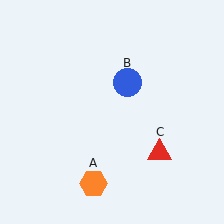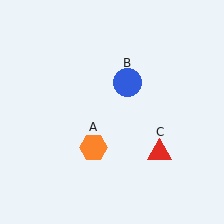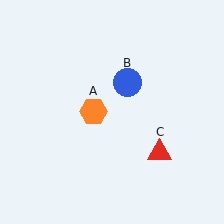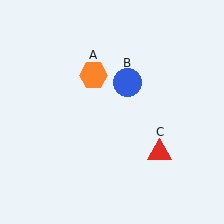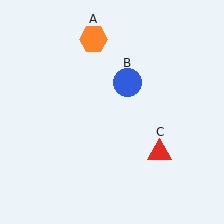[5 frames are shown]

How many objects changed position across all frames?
1 object changed position: orange hexagon (object A).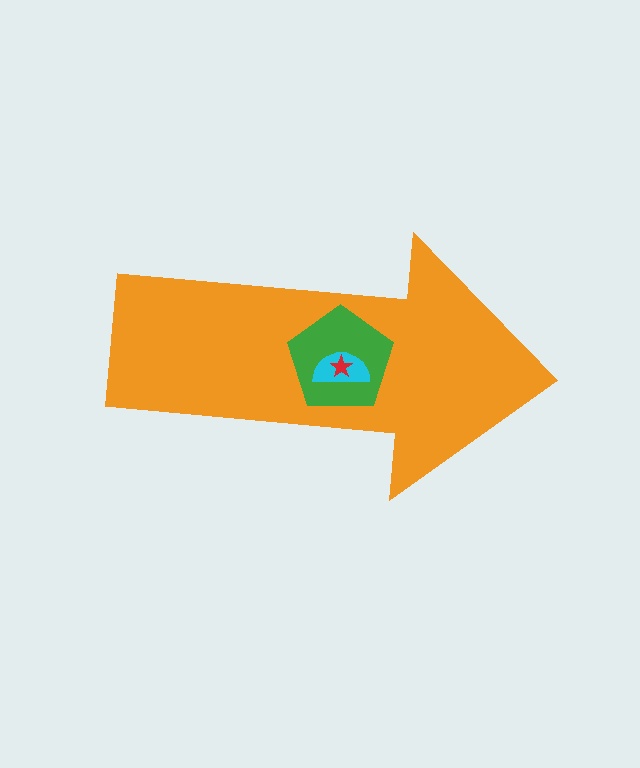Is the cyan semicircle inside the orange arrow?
Yes.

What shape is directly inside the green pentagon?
The cyan semicircle.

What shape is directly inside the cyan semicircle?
The red star.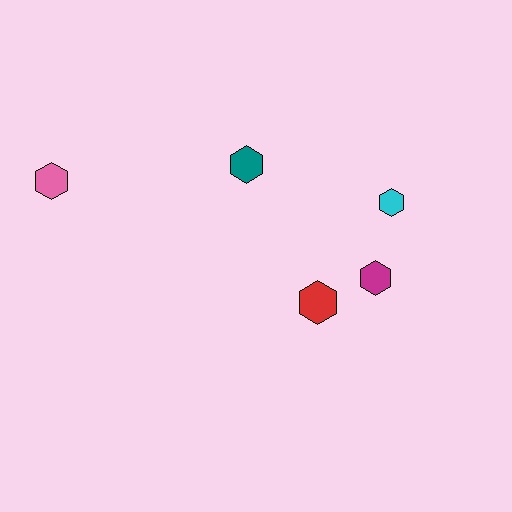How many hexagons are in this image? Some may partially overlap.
There are 5 hexagons.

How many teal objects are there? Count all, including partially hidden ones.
There is 1 teal object.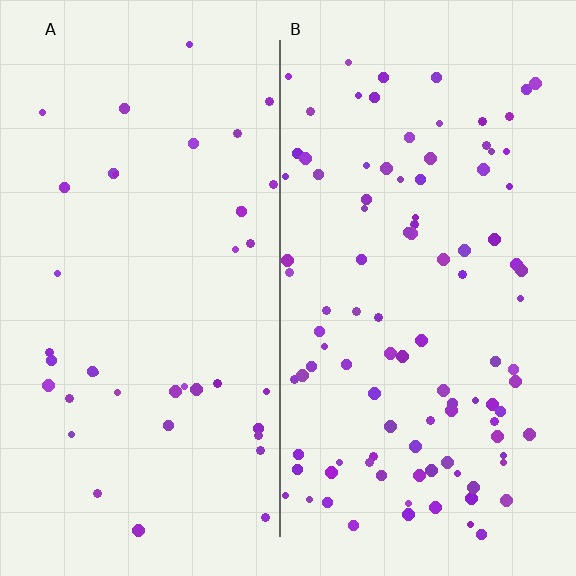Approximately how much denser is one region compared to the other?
Approximately 2.5× — region B over region A.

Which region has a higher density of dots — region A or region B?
B (the right).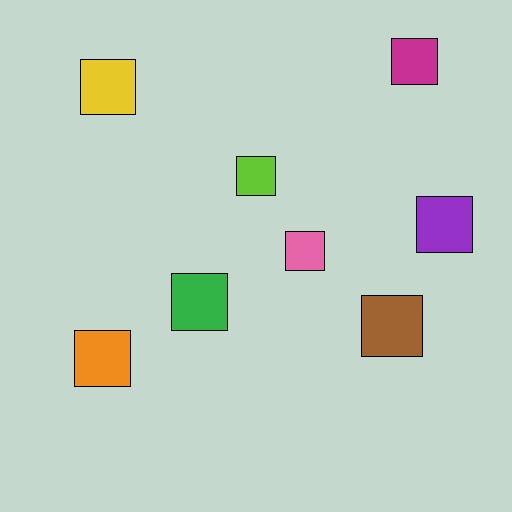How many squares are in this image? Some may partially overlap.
There are 8 squares.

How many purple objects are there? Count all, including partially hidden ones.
There is 1 purple object.